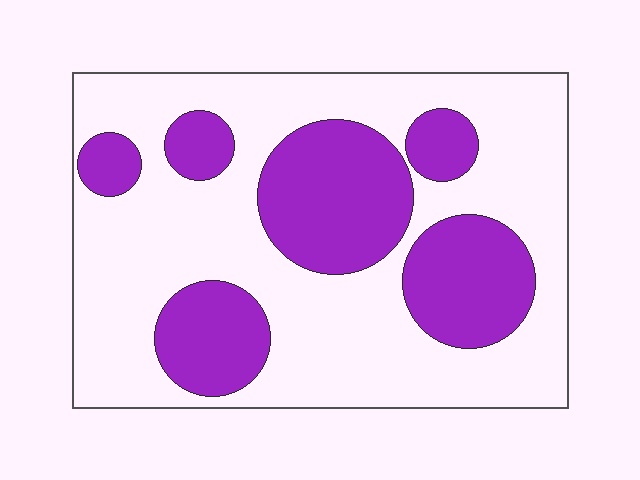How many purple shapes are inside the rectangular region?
6.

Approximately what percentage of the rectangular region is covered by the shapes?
Approximately 35%.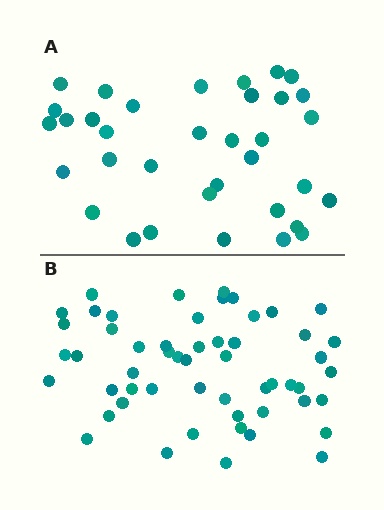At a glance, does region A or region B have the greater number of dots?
Region B (the bottom region) has more dots.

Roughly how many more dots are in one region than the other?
Region B has approximately 20 more dots than region A.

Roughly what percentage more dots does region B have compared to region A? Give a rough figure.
About 55% more.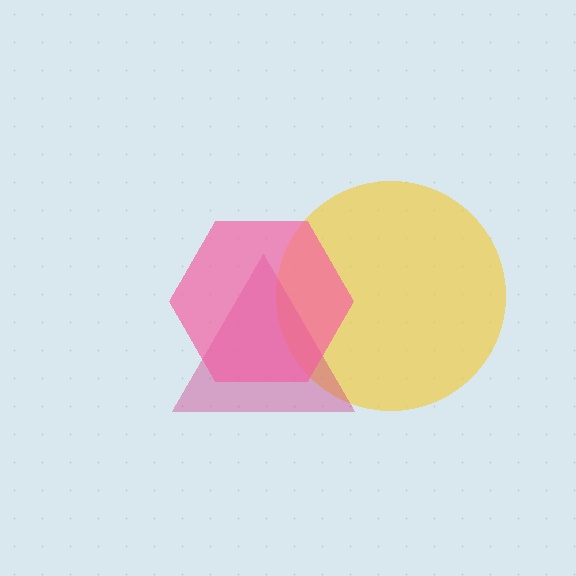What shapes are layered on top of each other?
The layered shapes are: a yellow circle, a magenta triangle, a pink hexagon.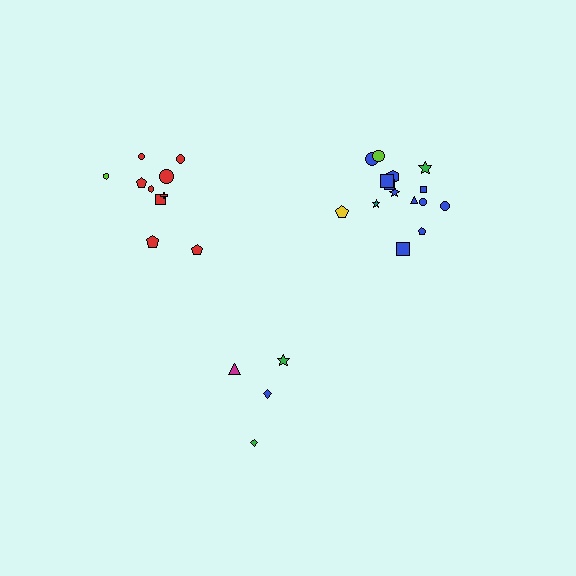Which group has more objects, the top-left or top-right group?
The top-right group.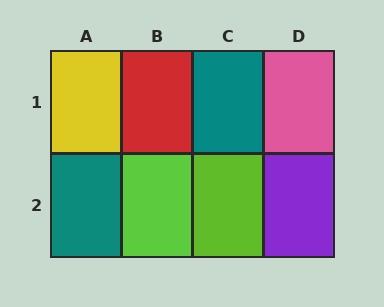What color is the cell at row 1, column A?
Yellow.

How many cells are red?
1 cell is red.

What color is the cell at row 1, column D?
Pink.